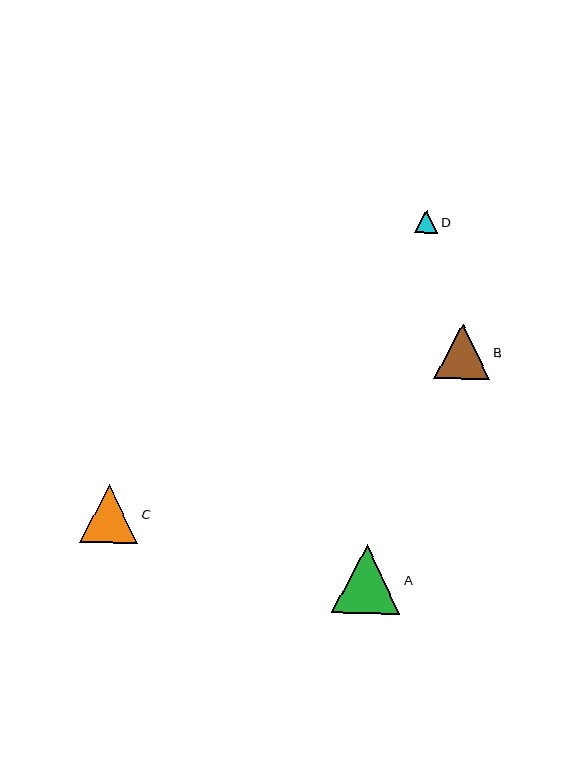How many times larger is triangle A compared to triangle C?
Triangle A is approximately 1.2 times the size of triangle C.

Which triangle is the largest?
Triangle A is the largest with a size of approximately 69 pixels.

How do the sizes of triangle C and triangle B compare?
Triangle C and triangle B are approximately the same size.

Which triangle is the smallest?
Triangle D is the smallest with a size of approximately 23 pixels.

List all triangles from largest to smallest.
From largest to smallest: A, C, B, D.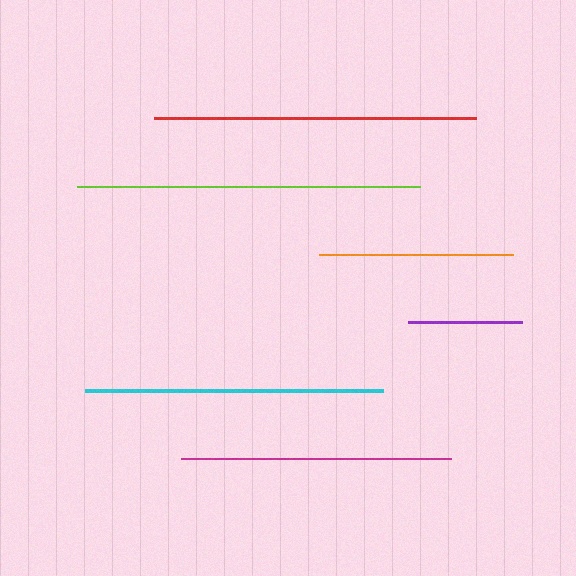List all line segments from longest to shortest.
From longest to shortest: lime, red, cyan, magenta, orange, purple.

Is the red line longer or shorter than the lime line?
The lime line is longer than the red line.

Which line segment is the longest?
The lime line is the longest at approximately 343 pixels.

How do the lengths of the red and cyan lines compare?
The red and cyan lines are approximately the same length.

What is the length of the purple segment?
The purple segment is approximately 114 pixels long.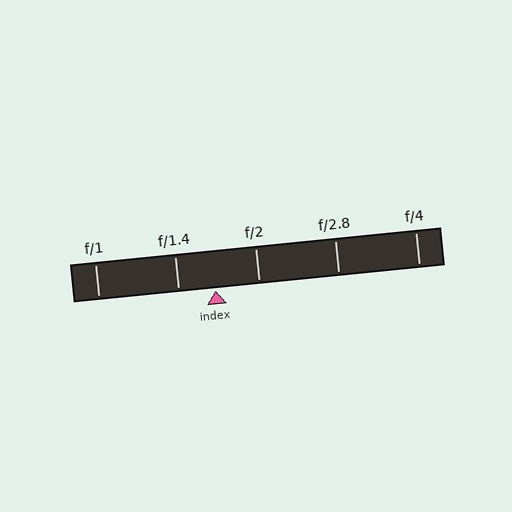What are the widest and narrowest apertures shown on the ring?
The widest aperture shown is f/1 and the narrowest is f/4.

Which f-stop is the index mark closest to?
The index mark is closest to f/1.4.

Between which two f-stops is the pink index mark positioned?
The index mark is between f/1.4 and f/2.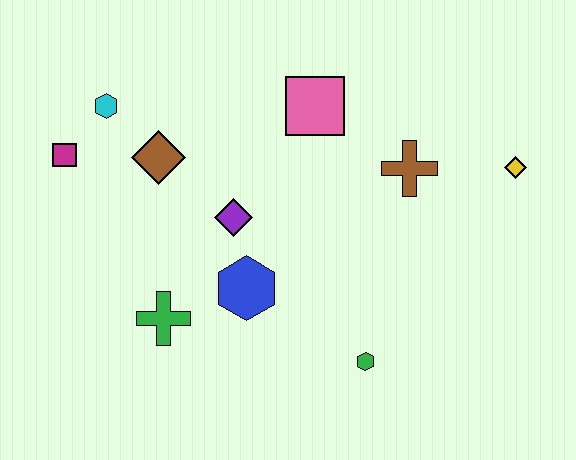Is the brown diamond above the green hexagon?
Yes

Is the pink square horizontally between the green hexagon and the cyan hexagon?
Yes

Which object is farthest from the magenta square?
The yellow diamond is farthest from the magenta square.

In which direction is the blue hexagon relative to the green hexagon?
The blue hexagon is to the left of the green hexagon.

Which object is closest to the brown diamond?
The cyan hexagon is closest to the brown diamond.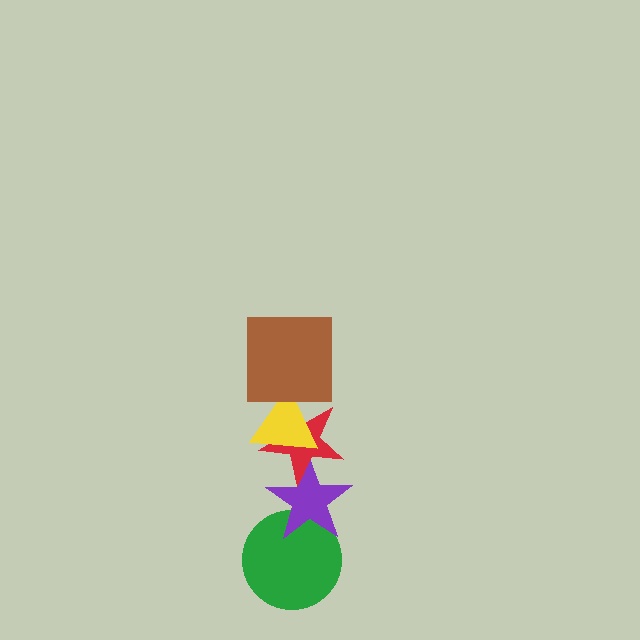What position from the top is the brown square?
The brown square is 1st from the top.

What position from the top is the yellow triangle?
The yellow triangle is 2nd from the top.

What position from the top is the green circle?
The green circle is 5th from the top.